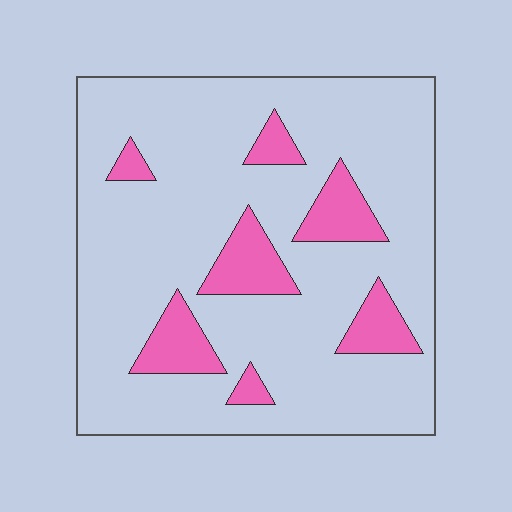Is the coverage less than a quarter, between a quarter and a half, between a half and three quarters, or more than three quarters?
Less than a quarter.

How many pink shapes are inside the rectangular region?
7.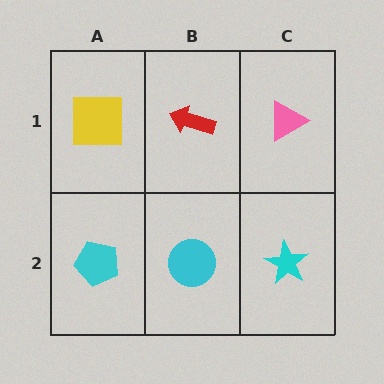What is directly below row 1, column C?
A cyan star.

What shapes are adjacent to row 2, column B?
A red arrow (row 1, column B), a cyan pentagon (row 2, column A), a cyan star (row 2, column C).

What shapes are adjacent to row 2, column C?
A pink triangle (row 1, column C), a cyan circle (row 2, column B).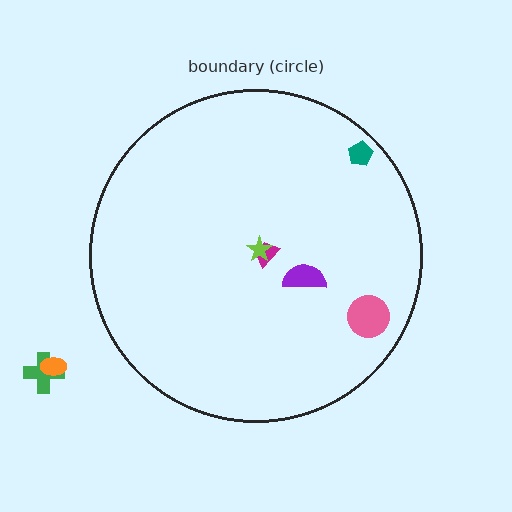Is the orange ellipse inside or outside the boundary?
Outside.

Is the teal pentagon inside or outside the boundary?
Inside.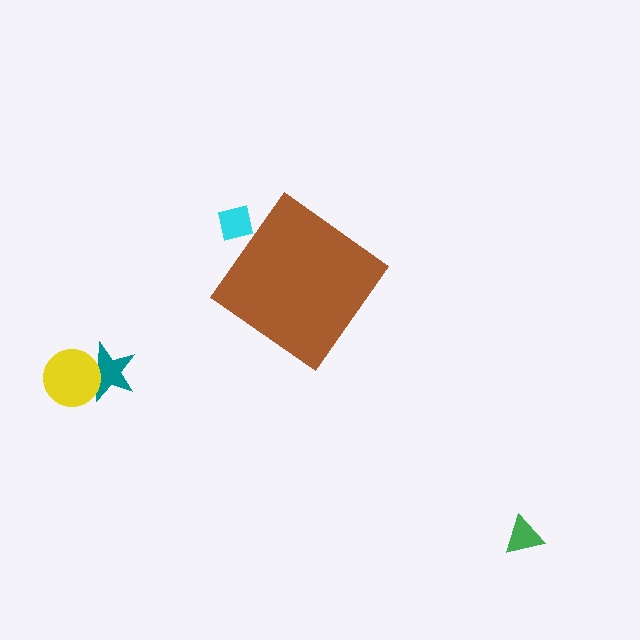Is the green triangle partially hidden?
No, the green triangle is fully visible.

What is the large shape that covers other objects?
A brown diamond.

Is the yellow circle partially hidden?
No, the yellow circle is fully visible.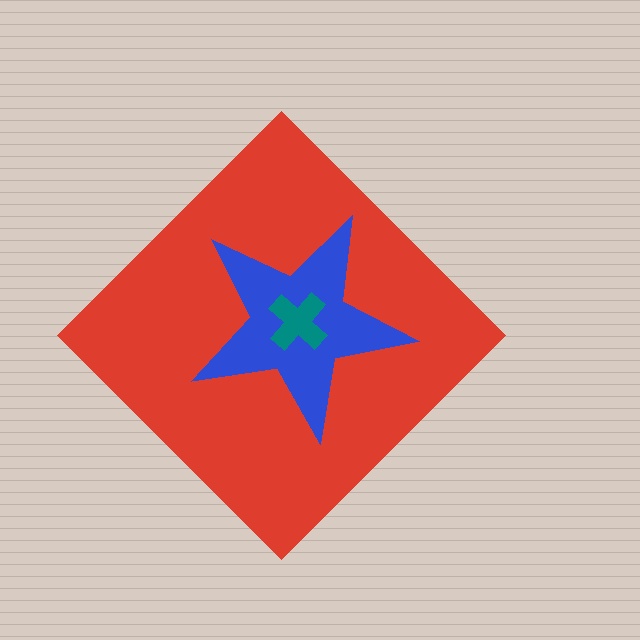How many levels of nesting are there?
3.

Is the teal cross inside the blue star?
Yes.